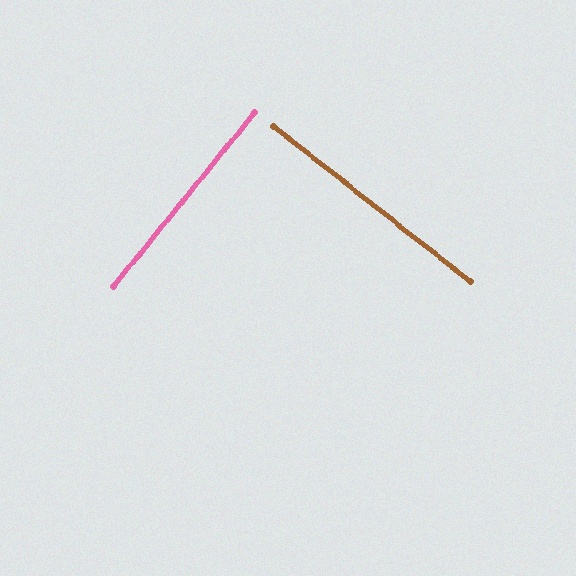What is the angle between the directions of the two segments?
Approximately 89 degrees.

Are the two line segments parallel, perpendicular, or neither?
Perpendicular — they meet at approximately 89°.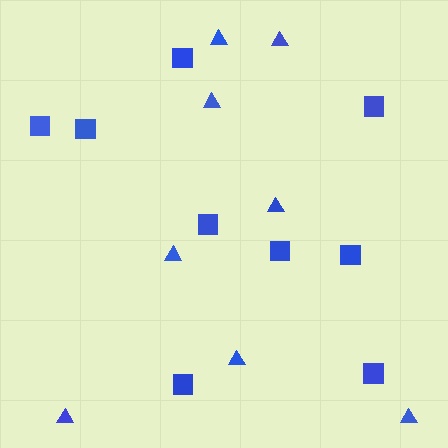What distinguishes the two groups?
There are 2 groups: one group of triangles (8) and one group of squares (9).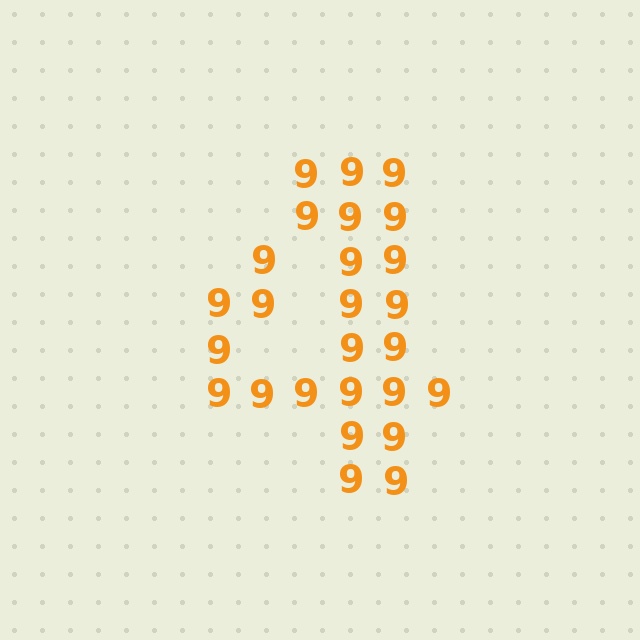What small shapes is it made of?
It is made of small digit 9's.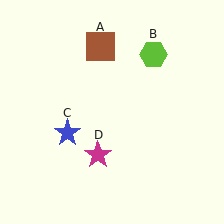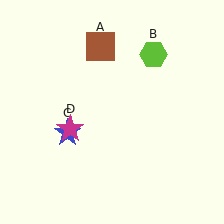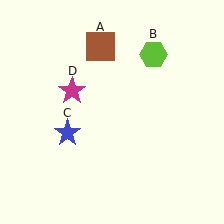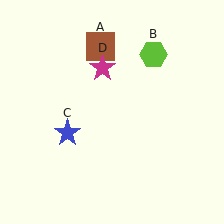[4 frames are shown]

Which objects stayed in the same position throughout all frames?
Brown square (object A) and lime hexagon (object B) and blue star (object C) remained stationary.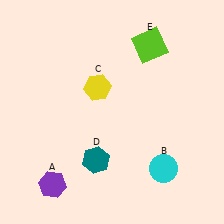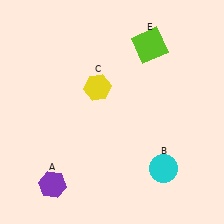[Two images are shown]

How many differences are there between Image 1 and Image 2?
There is 1 difference between the two images.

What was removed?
The teal hexagon (D) was removed in Image 2.